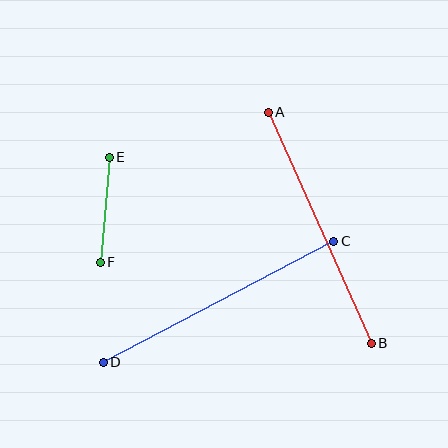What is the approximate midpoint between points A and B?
The midpoint is at approximately (320, 228) pixels.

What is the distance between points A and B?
The distance is approximately 253 pixels.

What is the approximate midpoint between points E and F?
The midpoint is at approximately (105, 210) pixels.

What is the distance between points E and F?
The distance is approximately 105 pixels.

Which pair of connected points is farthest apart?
Points C and D are farthest apart.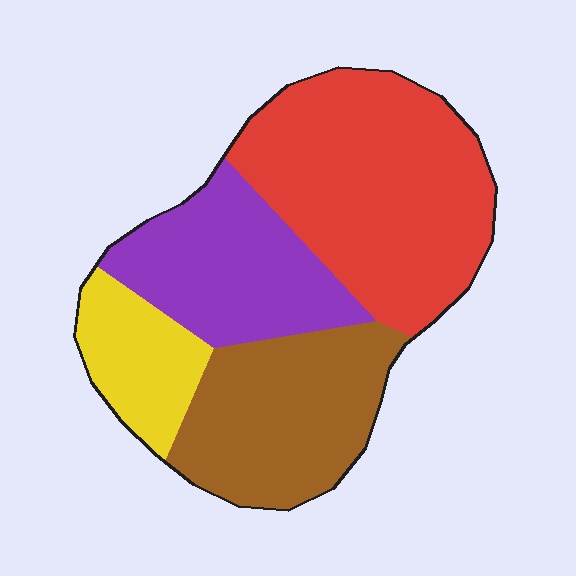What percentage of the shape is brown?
Brown takes up about one quarter (1/4) of the shape.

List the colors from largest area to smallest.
From largest to smallest: red, brown, purple, yellow.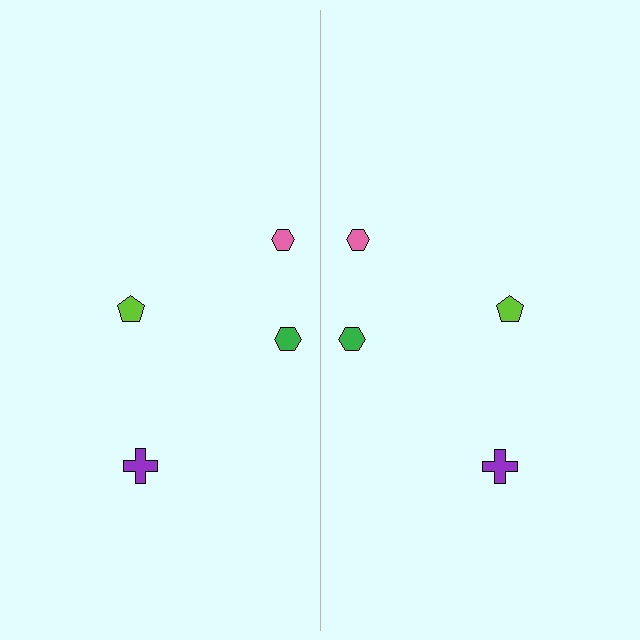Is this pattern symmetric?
Yes, this pattern has bilateral (reflection) symmetry.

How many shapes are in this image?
There are 8 shapes in this image.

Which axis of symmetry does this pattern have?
The pattern has a vertical axis of symmetry running through the center of the image.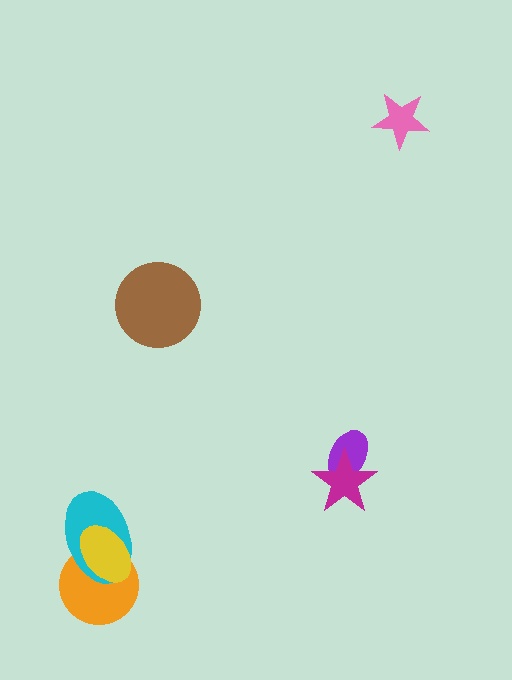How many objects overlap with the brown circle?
0 objects overlap with the brown circle.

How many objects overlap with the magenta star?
1 object overlaps with the magenta star.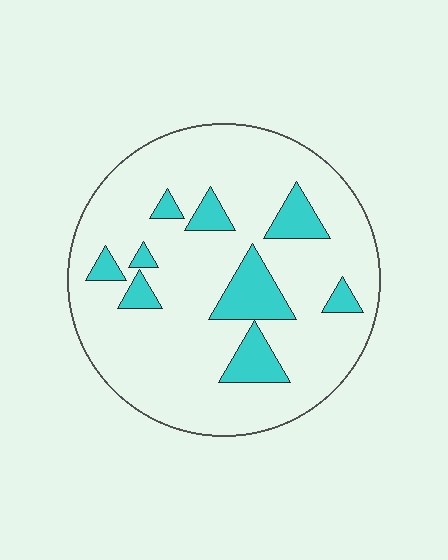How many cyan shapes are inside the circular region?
9.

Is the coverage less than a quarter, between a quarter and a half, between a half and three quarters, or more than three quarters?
Less than a quarter.